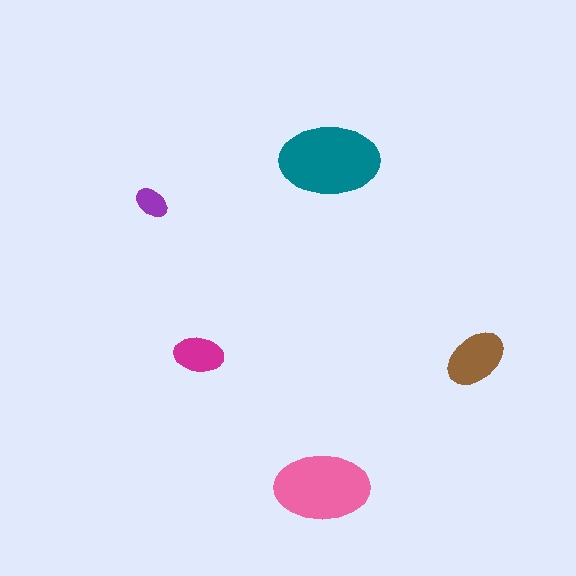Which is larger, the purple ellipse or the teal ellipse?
The teal one.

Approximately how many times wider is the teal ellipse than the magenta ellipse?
About 2 times wider.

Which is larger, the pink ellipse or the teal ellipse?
The teal one.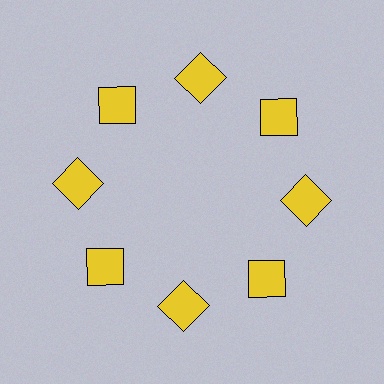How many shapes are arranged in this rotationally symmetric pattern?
There are 8 shapes, arranged in 8 groups of 1.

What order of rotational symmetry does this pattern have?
This pattern has 8-fold rotational symmetry.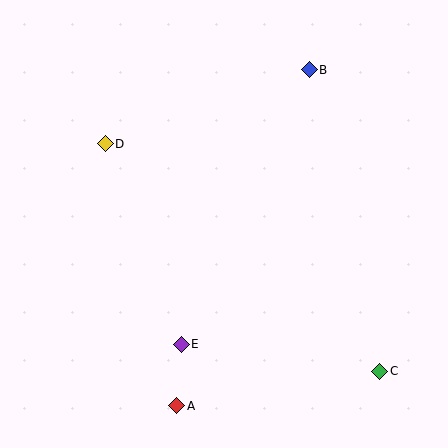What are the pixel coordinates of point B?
Point B is at (309, 70).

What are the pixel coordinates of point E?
Point E is at (181, 344).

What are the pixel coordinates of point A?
Point A is at (177, 406).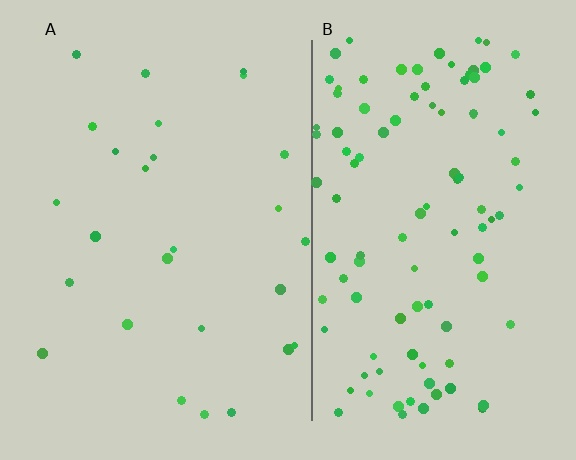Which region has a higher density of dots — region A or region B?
B (the right).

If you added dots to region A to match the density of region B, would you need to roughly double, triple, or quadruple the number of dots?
Approximately quadruple.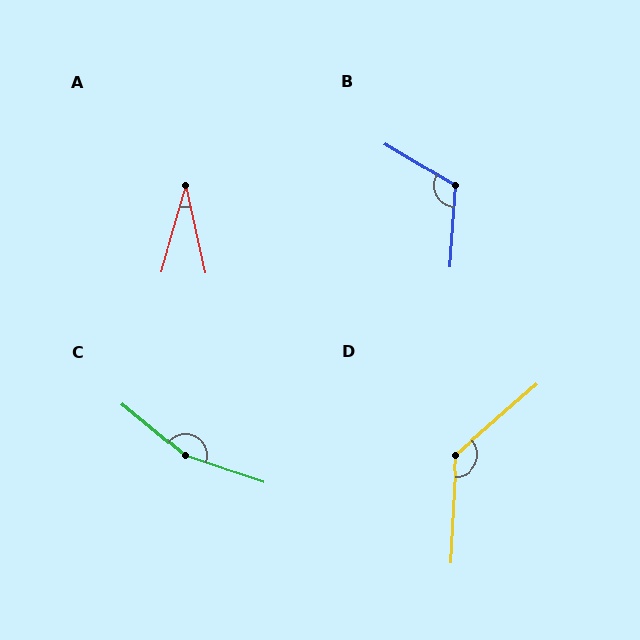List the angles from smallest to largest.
A (29°), B (117°), D (134°), C (160°).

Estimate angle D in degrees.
Approximately 134 degrees.